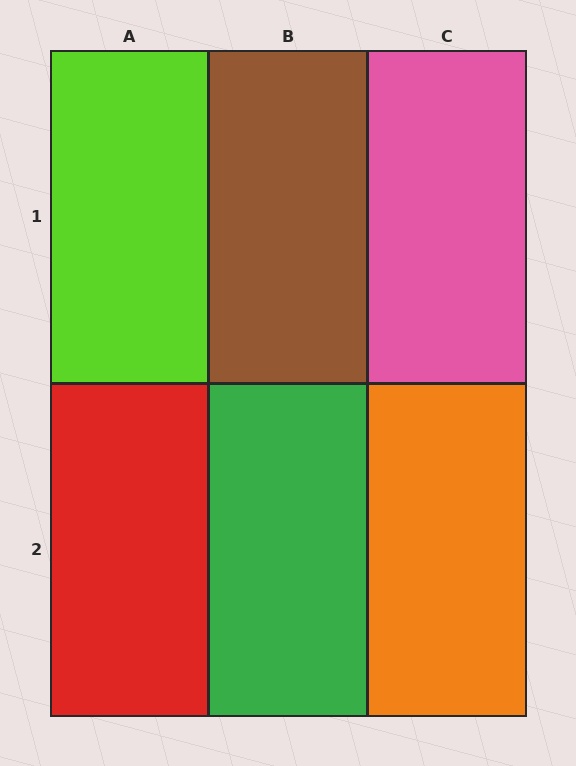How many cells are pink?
1 cell is pink.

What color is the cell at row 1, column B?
Brown.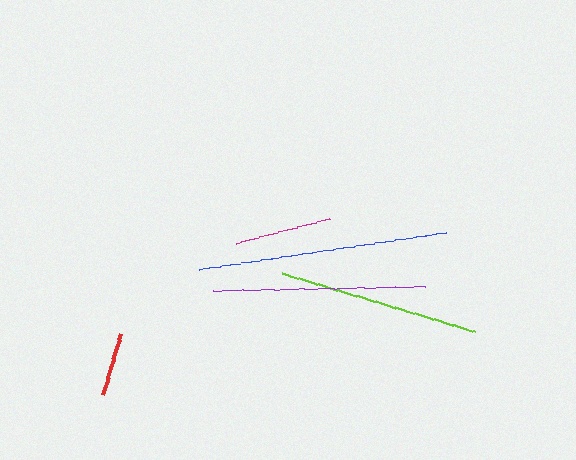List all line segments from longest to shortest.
From longest to shortest: blue, purple, lime, magenta, red.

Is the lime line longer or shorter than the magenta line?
The lime line is longer than the magenta line.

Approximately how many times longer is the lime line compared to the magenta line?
The lime line is approximately 2.1 times the length of the magenta line.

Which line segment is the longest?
The blue line is the longest at approximately 250 pixels.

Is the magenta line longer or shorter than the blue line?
The blue line is longer than the magenta line.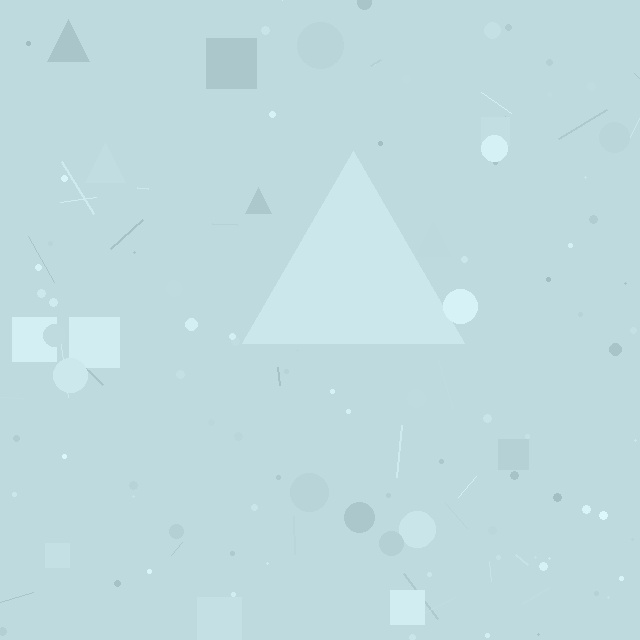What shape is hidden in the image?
A triangle is hidden in the image.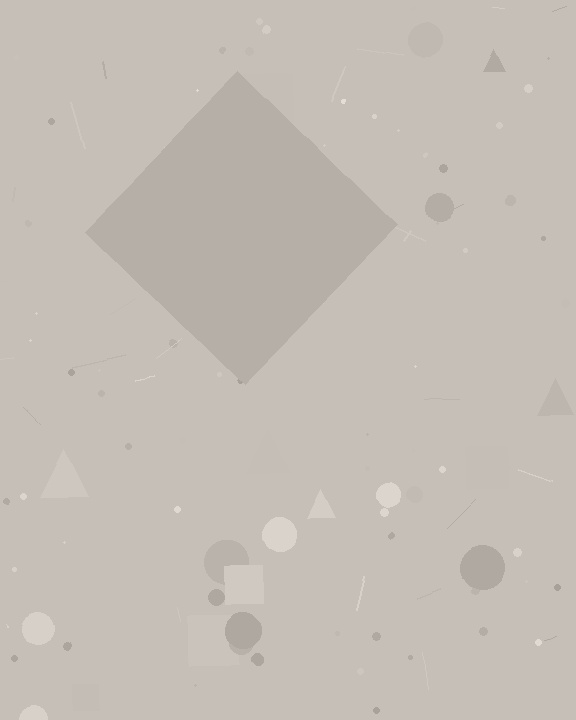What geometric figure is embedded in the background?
A diamond is embedded in the background.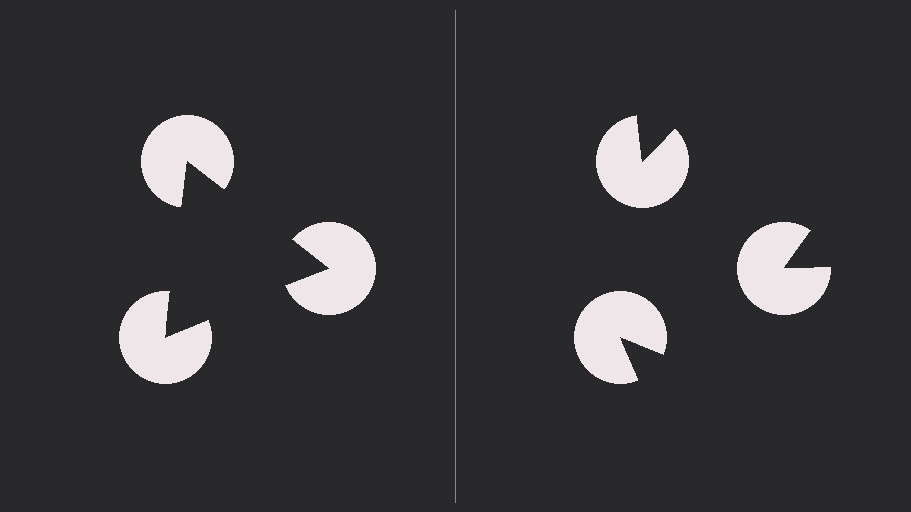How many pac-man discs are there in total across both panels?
6 — 3 on each side.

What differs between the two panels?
The pac-man discs are positioned identically on both sides; only the wedge orientations differ. On the left they align to a triangle; on the right they are misaligned.